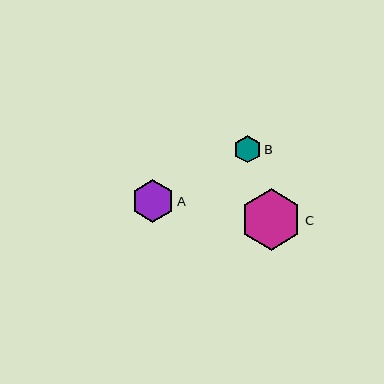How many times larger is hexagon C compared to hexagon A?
Hexagon C is approximately 1.4 times the size of hexagon A.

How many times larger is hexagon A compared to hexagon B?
Hexagon A is approximately 1.6 times the size of hexagon B.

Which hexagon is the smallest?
Hexagon B is the smallest with a size of approximately 27 pixels.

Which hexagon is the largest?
Hexagon C is the largest with a size of approximately 61 pixels.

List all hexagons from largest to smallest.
From largest to smallest: C, A, B.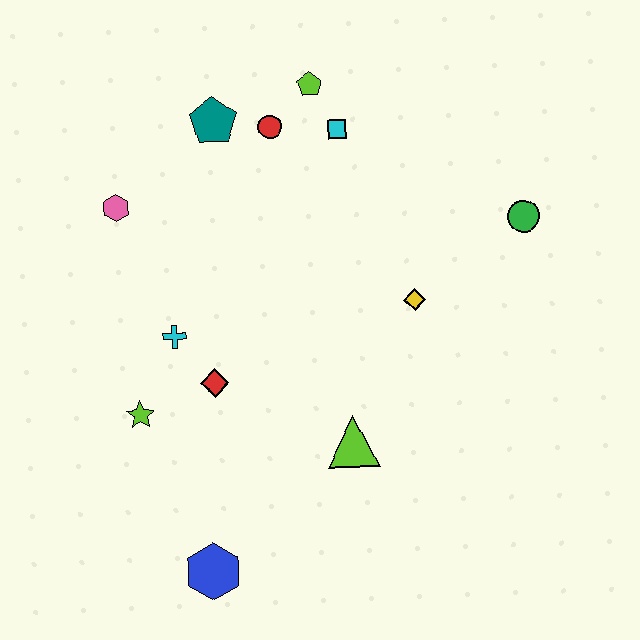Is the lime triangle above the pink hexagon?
No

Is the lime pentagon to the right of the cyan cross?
Yes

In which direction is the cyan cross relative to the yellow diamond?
The cyan cross is to the left of the yellow diamond.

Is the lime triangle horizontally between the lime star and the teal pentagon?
No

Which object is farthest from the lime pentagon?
The blue hexagon is farthest from the lime pentagon.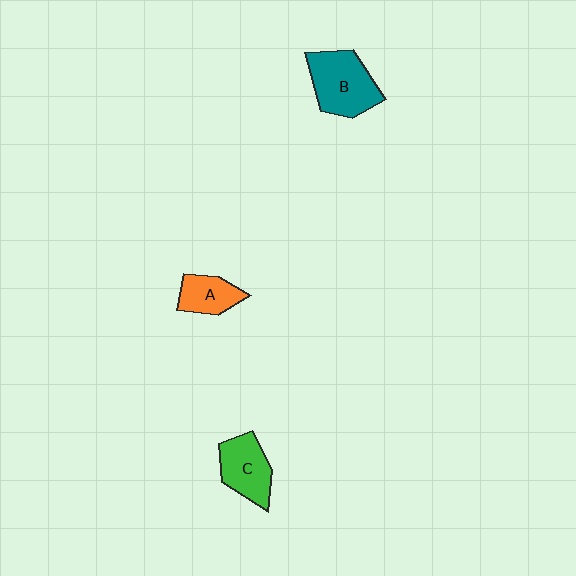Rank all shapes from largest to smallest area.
From largest to smallest: B (teal), C (green), A (orange).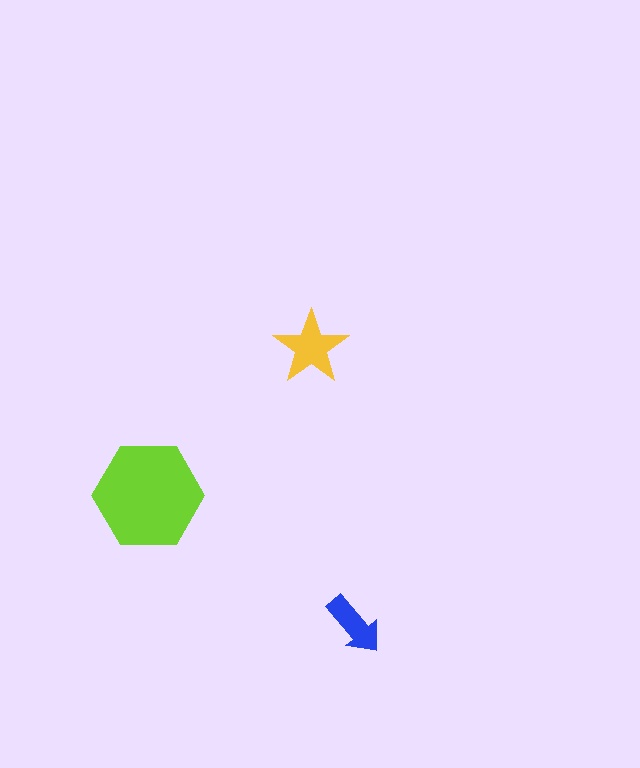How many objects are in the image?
There are 3 objects in the image.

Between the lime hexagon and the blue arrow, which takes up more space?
The lime hexagon.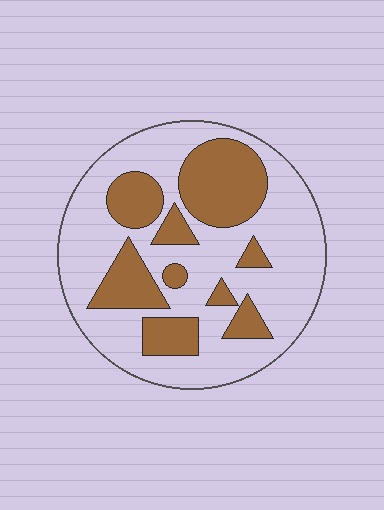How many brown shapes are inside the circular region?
9.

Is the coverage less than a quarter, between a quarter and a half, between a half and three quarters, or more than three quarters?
Between a quarter and a half.